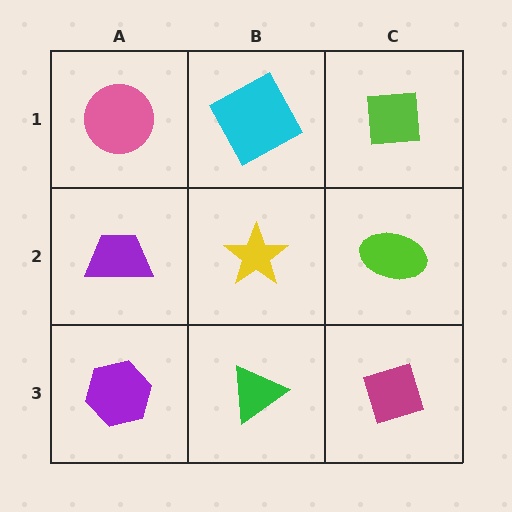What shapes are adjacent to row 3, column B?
A yellow star (row 2, column B), a purple hexagon (row 3, column A), a magenta diamond (row 3, column C).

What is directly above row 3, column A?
A purple trapezoid.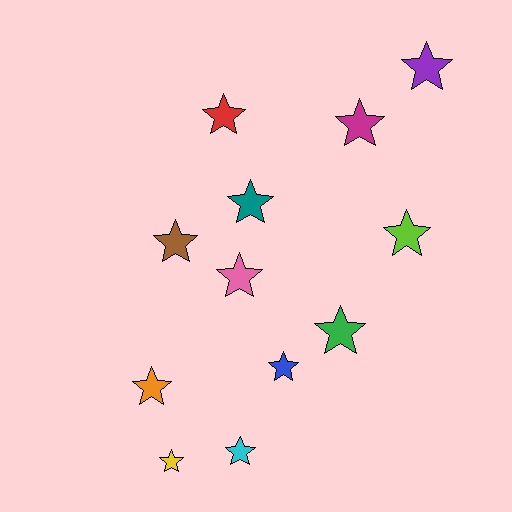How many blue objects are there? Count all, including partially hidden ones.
There is 1 blue object.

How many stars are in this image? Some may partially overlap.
There are 12 stars.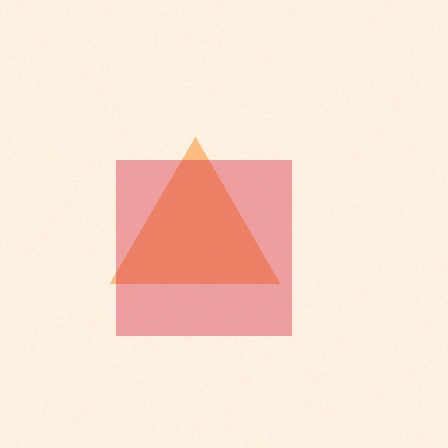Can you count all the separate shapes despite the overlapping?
Yes, there are 2 separate shapes.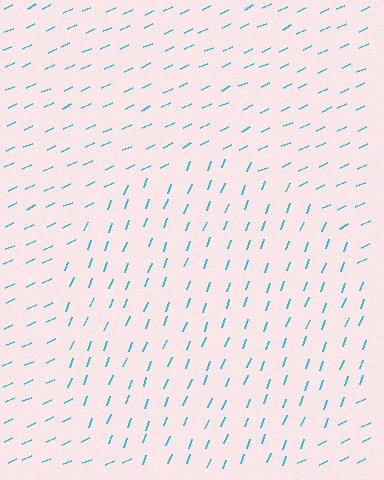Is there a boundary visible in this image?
Yes, there is a texture boundary formed by a change in line orientation.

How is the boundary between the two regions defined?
The boundary is defined purely by a change in line orientation (approximately 45 degrees difference). All lines are the same color and thickness.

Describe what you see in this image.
The image is filled with small cyan line segments. A circle region in the image has lines oriented differently from the surrounding lines, creating a visible texture boundary.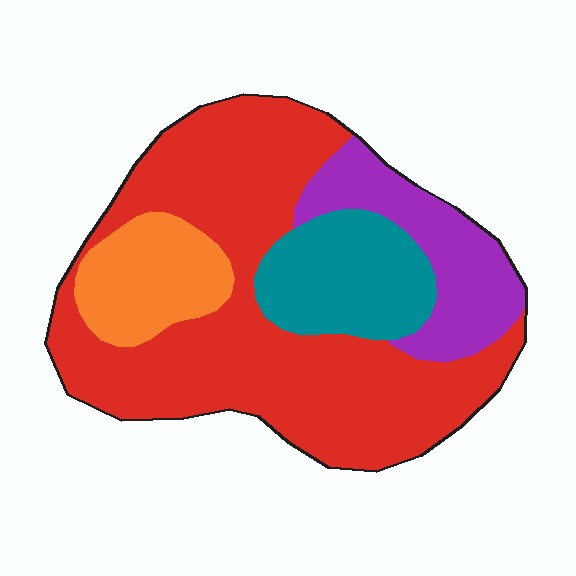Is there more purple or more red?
Red.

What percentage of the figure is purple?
Purple takes up less than a quarter of the figure.